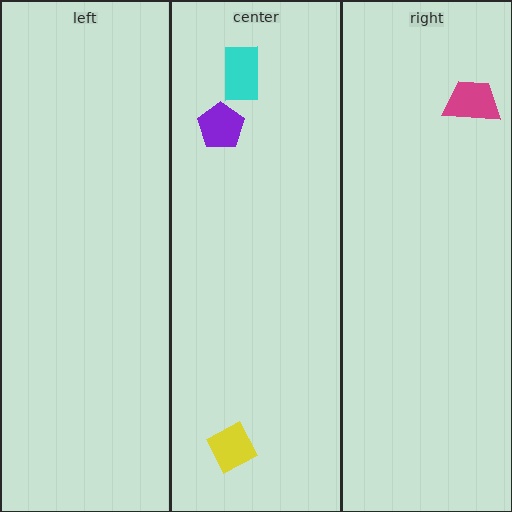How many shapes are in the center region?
3.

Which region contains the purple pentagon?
The center region.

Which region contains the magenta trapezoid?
The right region.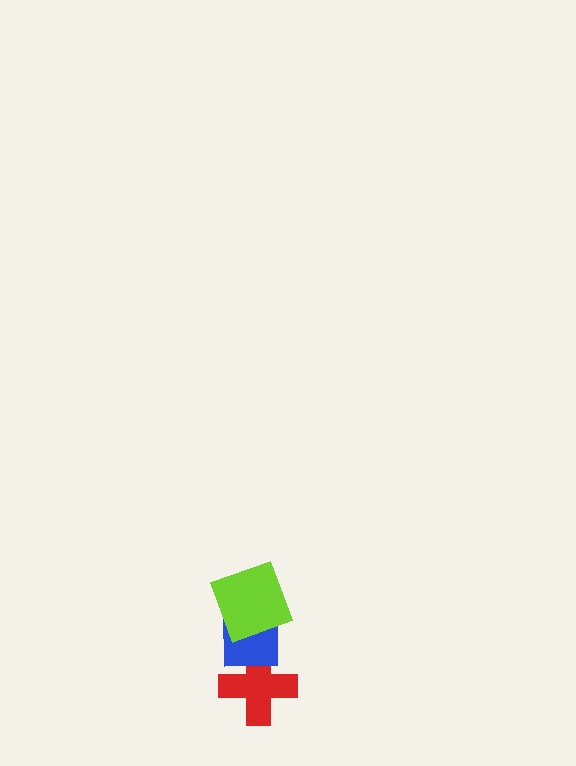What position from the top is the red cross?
The red cross is 3rd from the top.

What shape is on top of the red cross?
The blue square is on top of the red cross.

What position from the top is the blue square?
The blue square is 2nd from the top.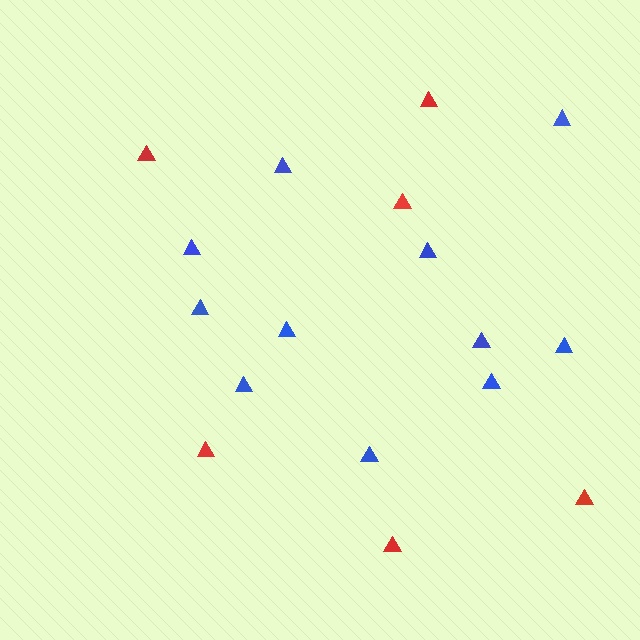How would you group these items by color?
There are 2 groups: one group of red triangles (6) and one group of blue triangles (11).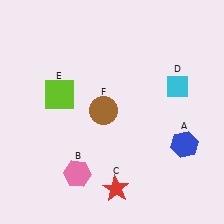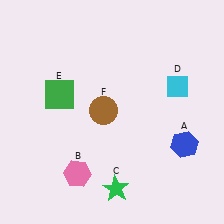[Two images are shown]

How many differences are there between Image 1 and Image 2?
There are 2 differences between the two images.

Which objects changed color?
C changed from red to green. E changed from lime to green.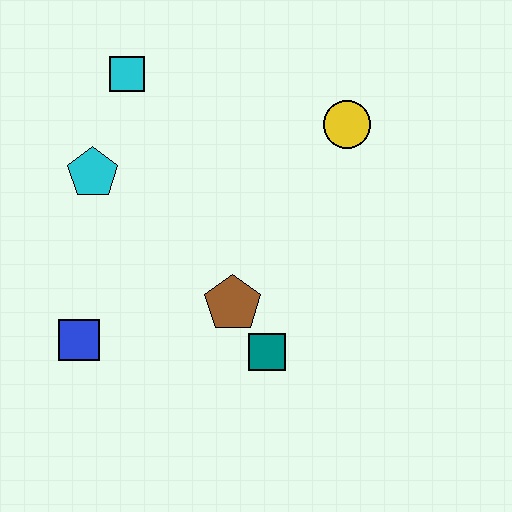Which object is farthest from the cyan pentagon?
The yellow circle is farthest from the cyan pentagon.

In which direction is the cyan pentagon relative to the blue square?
The cyan pentagon is above the blue square.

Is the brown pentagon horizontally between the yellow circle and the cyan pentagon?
Yes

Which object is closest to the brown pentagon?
The teal square is closest to the brown pentagon.